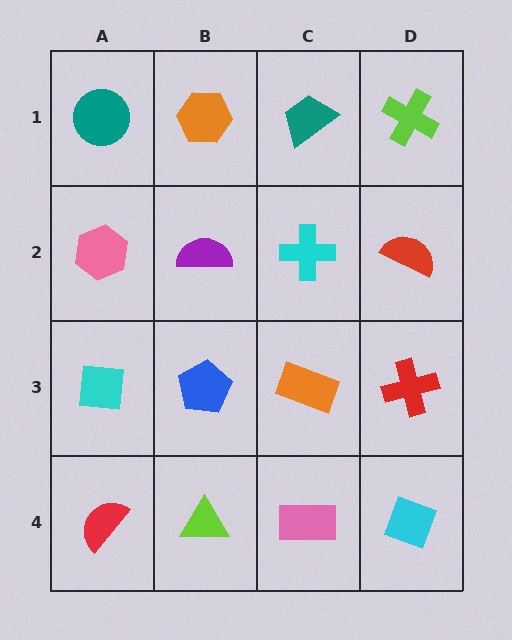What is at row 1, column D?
A lime cross.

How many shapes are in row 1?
4 shapes.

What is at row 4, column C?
A pink rectangle.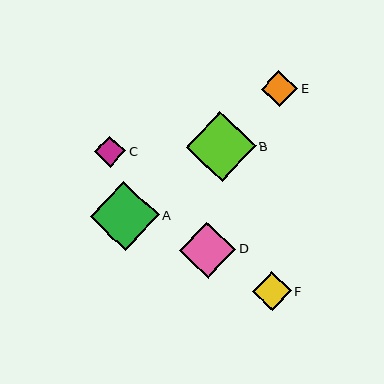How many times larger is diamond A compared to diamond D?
Diamond A is approximately 1.2 times the size of diamond D.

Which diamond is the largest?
Diamond B is the largest with a size of approximately 70 pixels.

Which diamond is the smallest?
Diamond C is the smallest with a size of approximately 31 pixels.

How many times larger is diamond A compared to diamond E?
Diamond A is approximately 1.9 times the size of diamond E.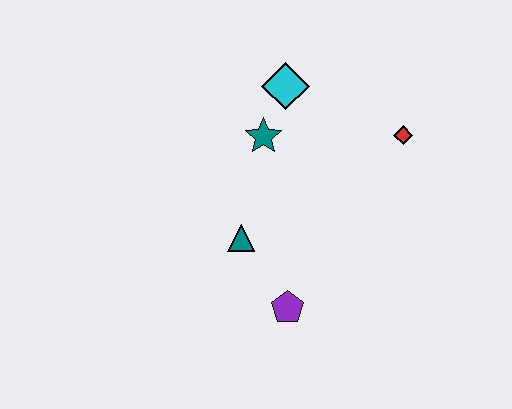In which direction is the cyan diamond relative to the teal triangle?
The cyan diamond is above the teal triangle.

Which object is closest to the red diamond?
The cyan diamond is closest to the red diamond.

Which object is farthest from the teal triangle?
The red diamond is farthest from the teal triangle.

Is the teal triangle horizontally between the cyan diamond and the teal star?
No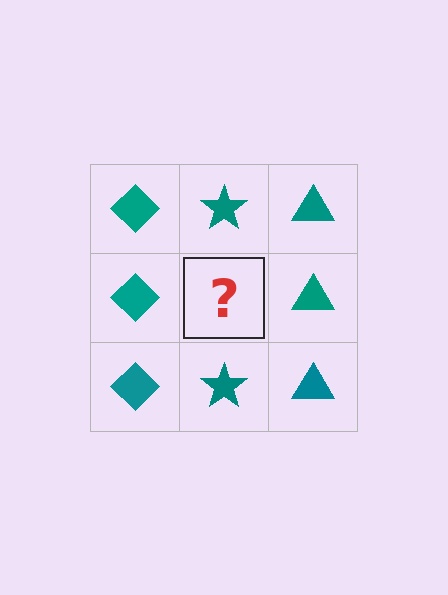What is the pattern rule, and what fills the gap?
The rule is that each column has a consistent shape. The gap should be filled with a teal star.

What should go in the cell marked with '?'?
The missing cell should contain a teal star.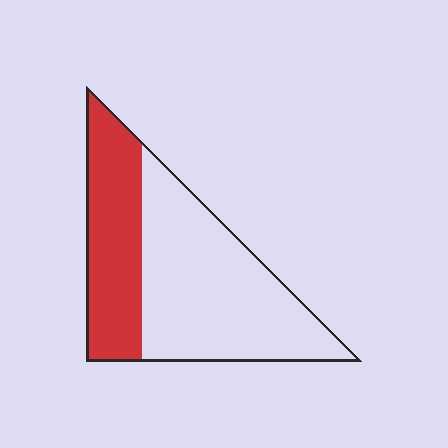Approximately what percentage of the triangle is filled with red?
Approximately 35%.